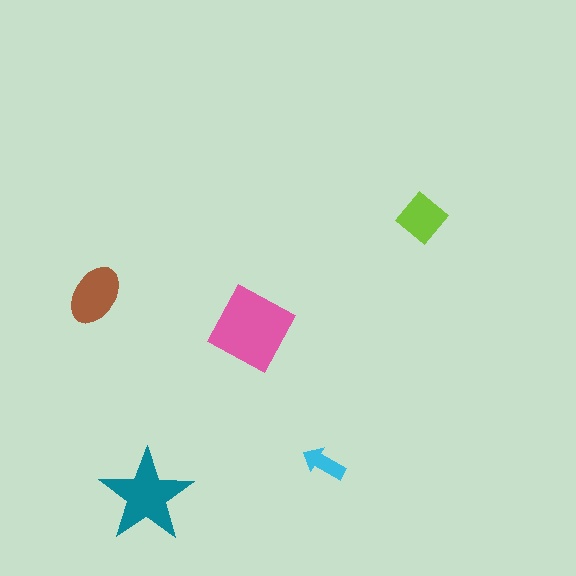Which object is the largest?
The pink diamond.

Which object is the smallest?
The cyan arrow.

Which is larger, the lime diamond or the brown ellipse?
The brown ellipse.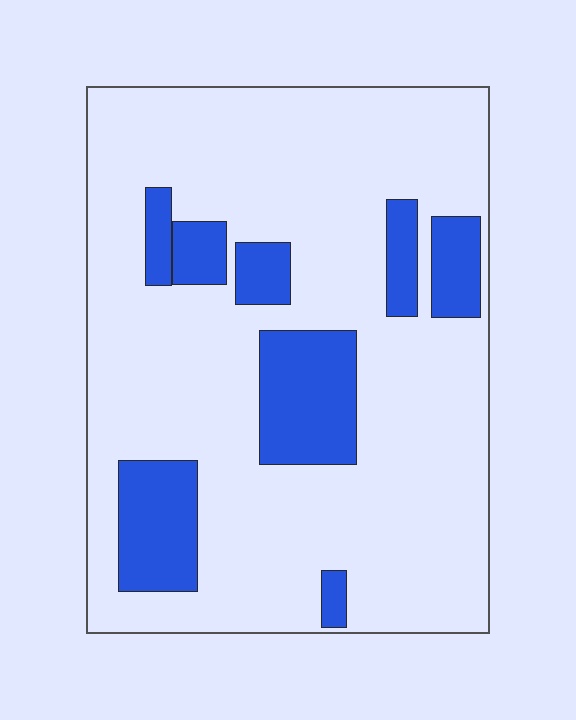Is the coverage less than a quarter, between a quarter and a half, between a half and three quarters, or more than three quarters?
Less than a quarter.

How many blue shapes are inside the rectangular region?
8.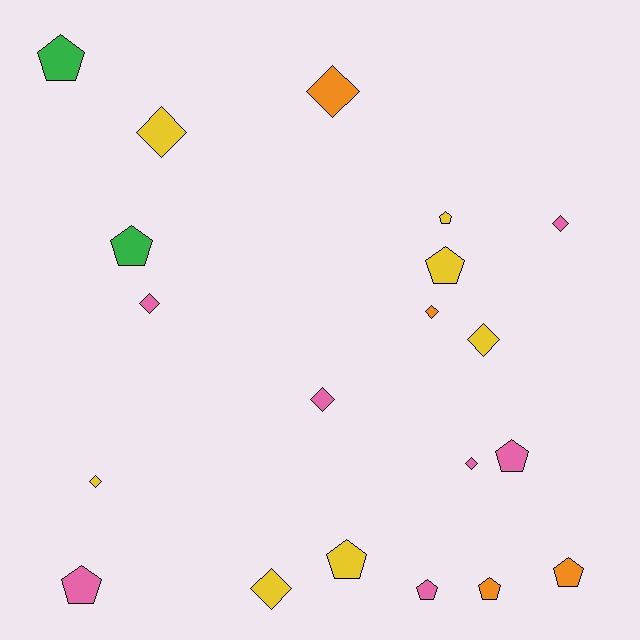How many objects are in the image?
There are 20 objects.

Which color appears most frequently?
Pink, with 7 objects.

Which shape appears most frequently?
Pentagon, with 10 objects.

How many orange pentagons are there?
There are 2 orange pentagons.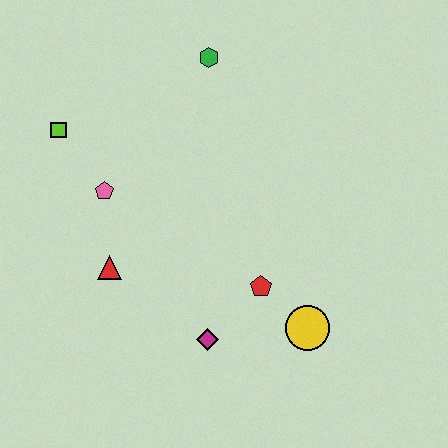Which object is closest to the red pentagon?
The yellow circle is closest to the red pentagon.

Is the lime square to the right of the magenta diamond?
No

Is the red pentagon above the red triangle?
No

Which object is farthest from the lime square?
The yellow circle is farthest from the lime square.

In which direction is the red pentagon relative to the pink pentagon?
The red pentagon is to the right of the pink pentagon.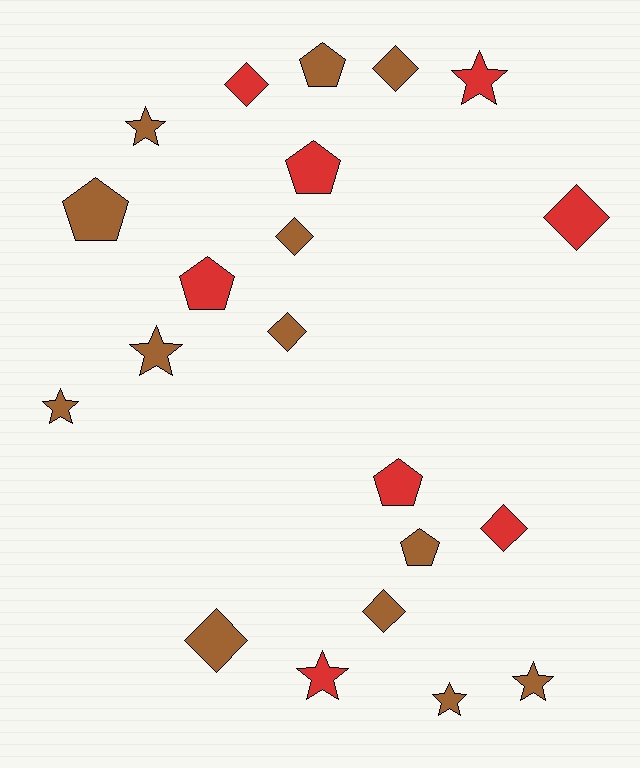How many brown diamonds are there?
There are 5 brown diamonds.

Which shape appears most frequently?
Diamond, with 8 objects.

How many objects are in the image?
There are 21 objects.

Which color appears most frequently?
Brown, with 13 objects.